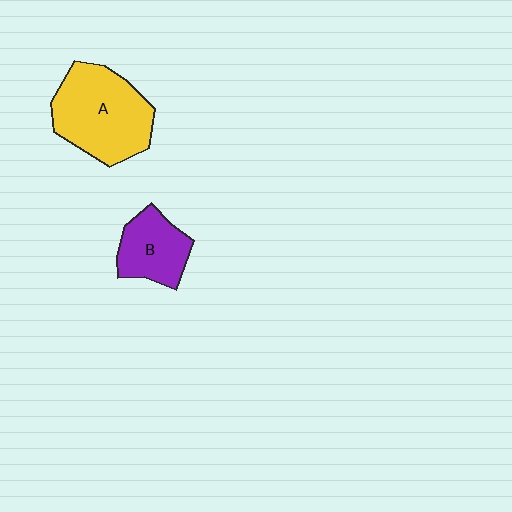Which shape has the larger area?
Shape A (yellow).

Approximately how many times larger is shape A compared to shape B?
Approximately 1.8 times.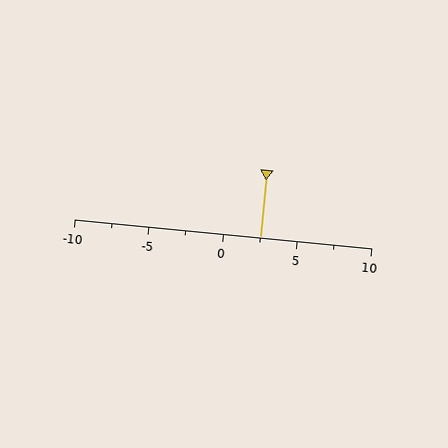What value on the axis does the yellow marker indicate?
The marker indicates approximately 2.5.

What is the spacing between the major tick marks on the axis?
The major ticks are spaced 5 apart.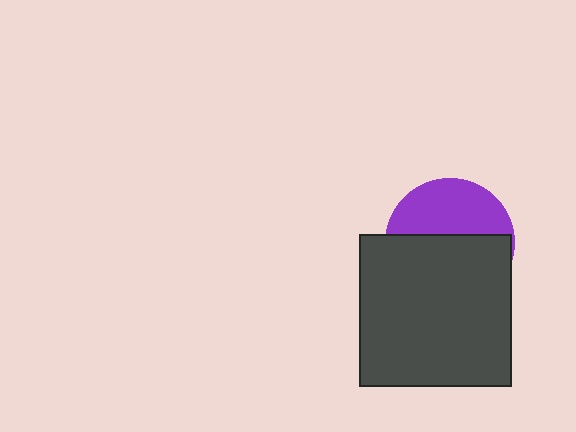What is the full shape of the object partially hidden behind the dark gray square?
The partially hidden object is a purple circle.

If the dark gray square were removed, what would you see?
You would see the complete purple circle.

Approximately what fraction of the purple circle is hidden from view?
Roughly 58% of the purple circle is hidden behind the dark gray square.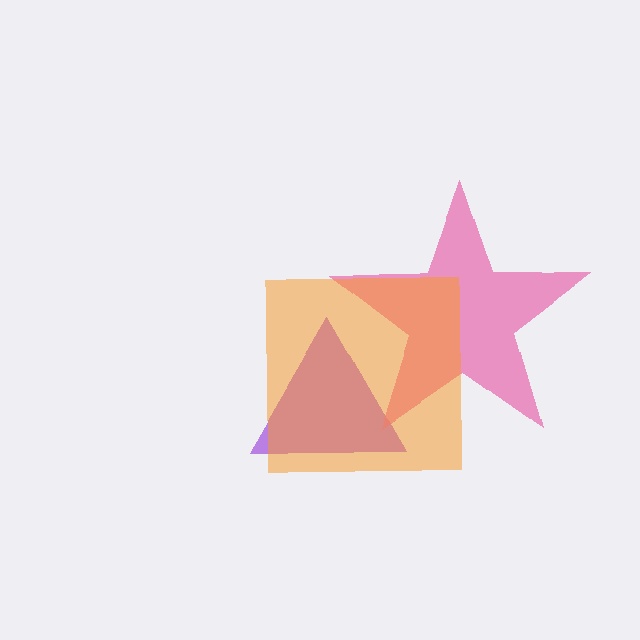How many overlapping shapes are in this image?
There are 3 overlapping shapes in the image.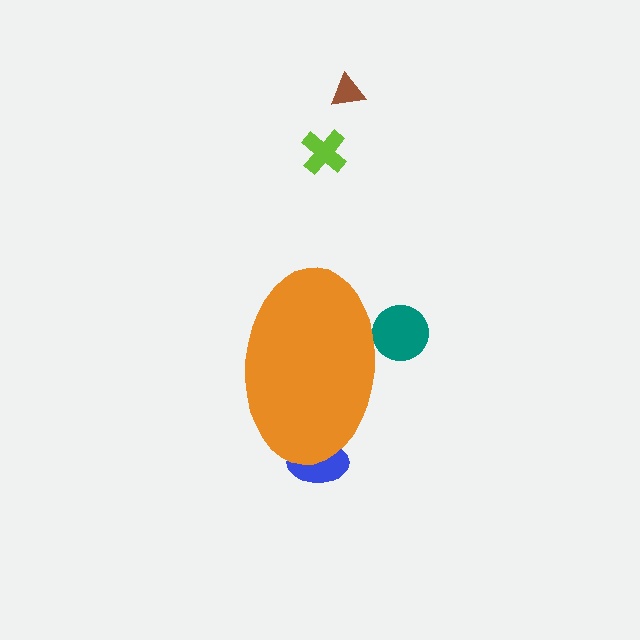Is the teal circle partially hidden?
Yes, the teal circle is partially hidden behind the orange ellipse.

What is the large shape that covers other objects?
An orange ellipse.